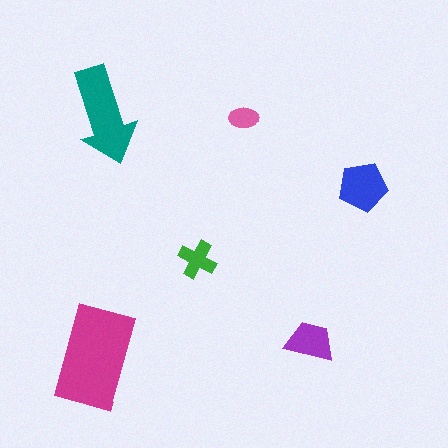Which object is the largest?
The magenta rectangle.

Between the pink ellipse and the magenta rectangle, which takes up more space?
The magenta rectangle.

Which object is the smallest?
The pink ellipse.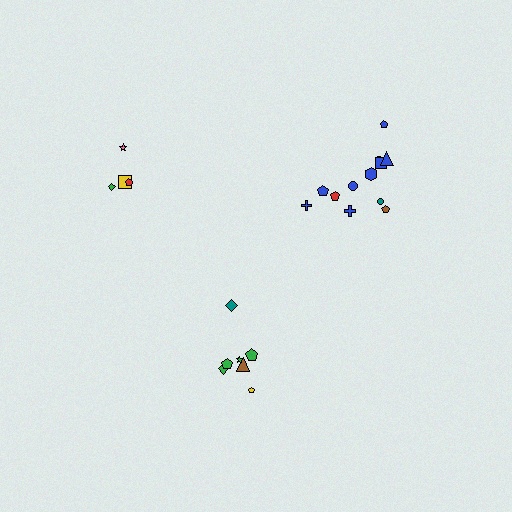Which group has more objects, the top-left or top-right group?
The top-right group.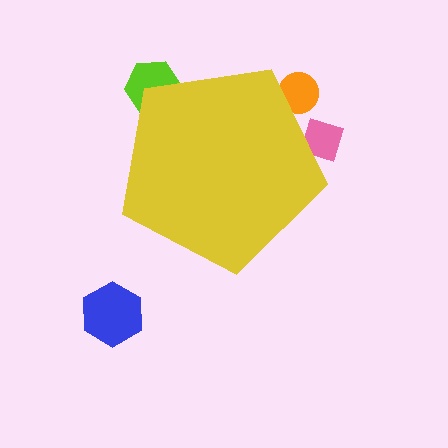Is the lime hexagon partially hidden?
Yes, the lime hexagon is partially hidden behind the yellow pentagon.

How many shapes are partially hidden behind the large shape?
3 shapes are partially hidden.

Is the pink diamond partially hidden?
Yes, the pink diamond is partially hidden behind the yellow pentagon.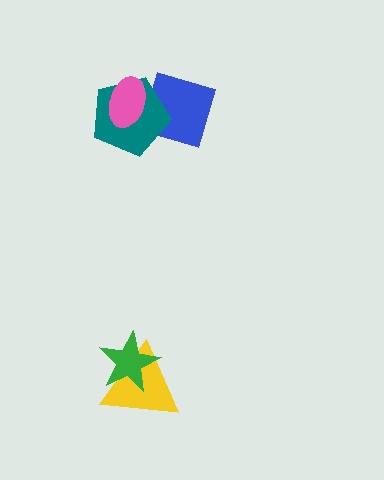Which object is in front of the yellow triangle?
The green star is in front of the yellow triangle.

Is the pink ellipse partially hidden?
No, no other shape covers it.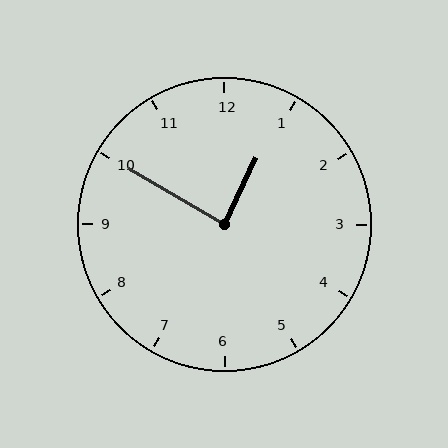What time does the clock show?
12:50.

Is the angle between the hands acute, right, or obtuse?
It is right.